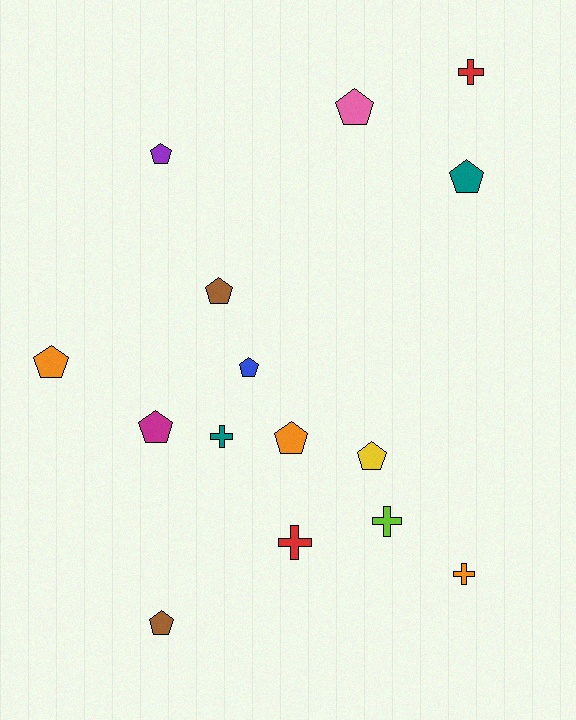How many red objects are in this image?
There are 2 red objects.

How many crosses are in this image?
There are 5 crosses.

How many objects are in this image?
There are 15 objects.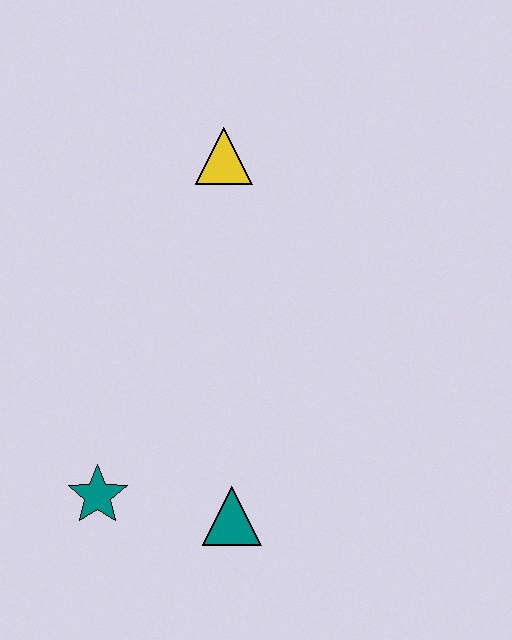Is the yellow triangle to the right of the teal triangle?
No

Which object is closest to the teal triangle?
The teal star is closest to the teal triangle.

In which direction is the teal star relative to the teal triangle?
The teal star is to the left of the teal triangle.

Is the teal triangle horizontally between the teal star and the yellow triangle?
No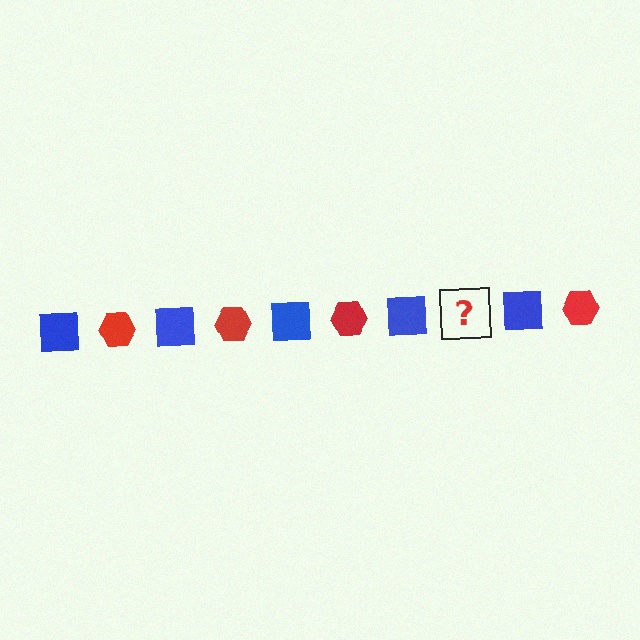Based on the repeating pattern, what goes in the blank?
The blank should be a red hexagon.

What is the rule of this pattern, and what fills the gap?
The rule is that the pattern alternates between blue square and red hexagon. The gap should be filled with a red hexagon.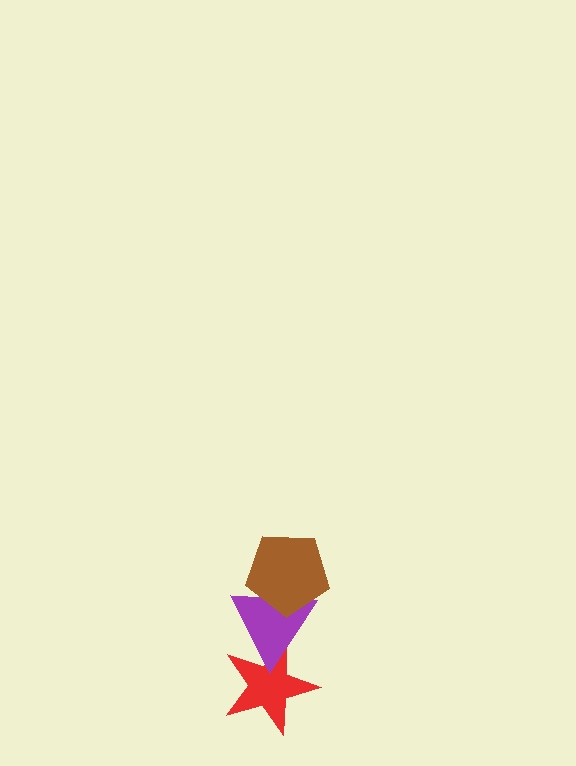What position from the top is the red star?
The red star is 3rd from the top.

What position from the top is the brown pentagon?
The brown pentagon is 1st from the top.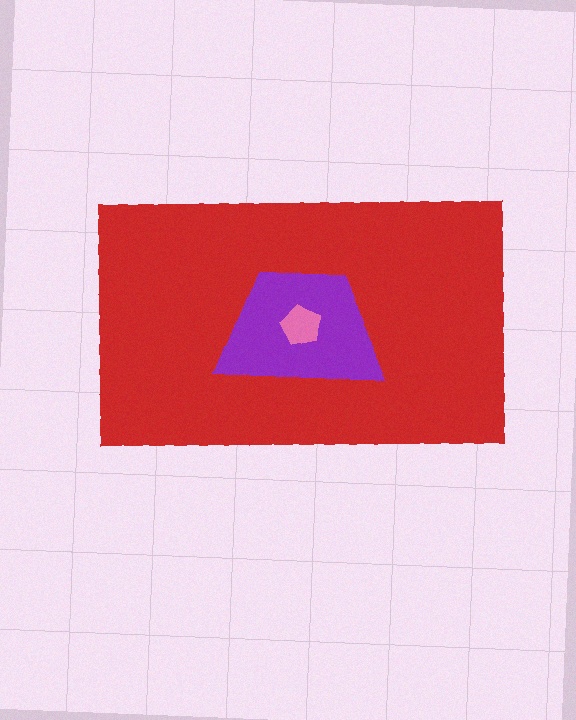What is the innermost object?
The pink pentagon.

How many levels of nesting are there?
3.